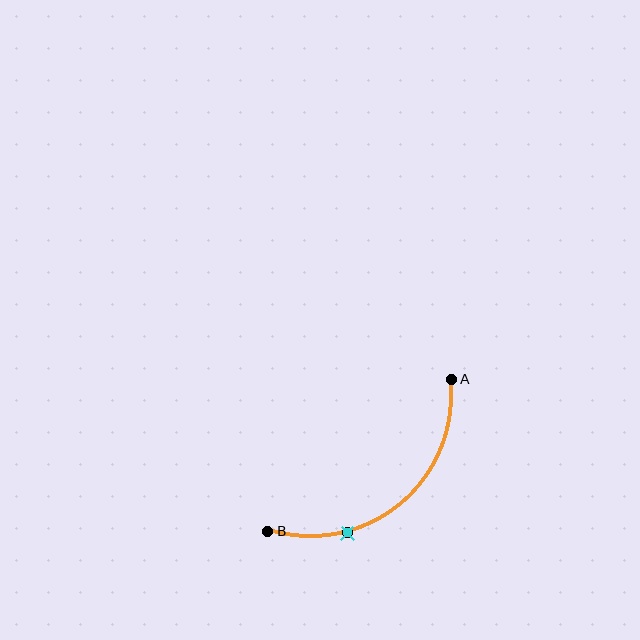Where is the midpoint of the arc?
The arc midpoint is the point on the curve farthest from the straight line joining A and B. It sits below and to the right of that line.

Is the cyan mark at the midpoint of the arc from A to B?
No. The cyan mark lies on the arc but is closer to endpoint B. The arc midpoint would be at the point on the curve equidistant along the arc from both A and B.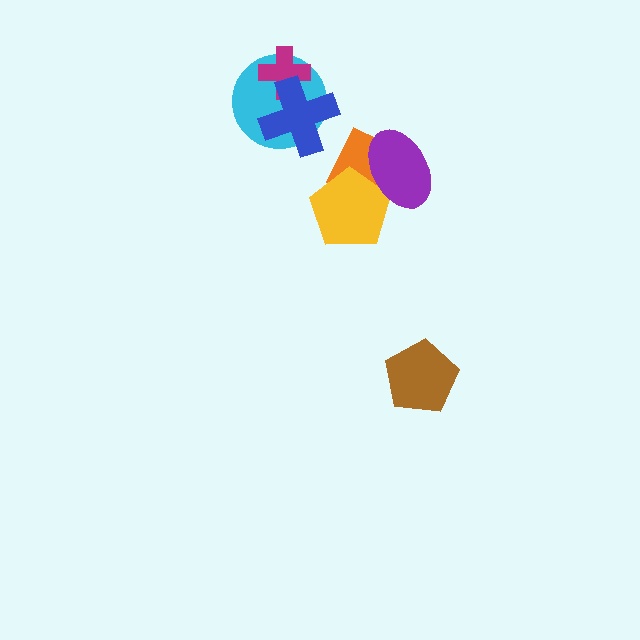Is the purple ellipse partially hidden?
No, no other shape covers it.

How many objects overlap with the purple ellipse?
2 objects overlap with the purple ellipse.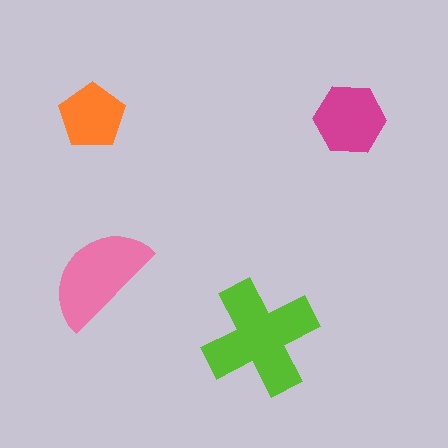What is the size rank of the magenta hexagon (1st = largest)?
3rd.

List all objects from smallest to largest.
The orange pentagon, the magenta hexagon, the pink semicircle, the lime cross.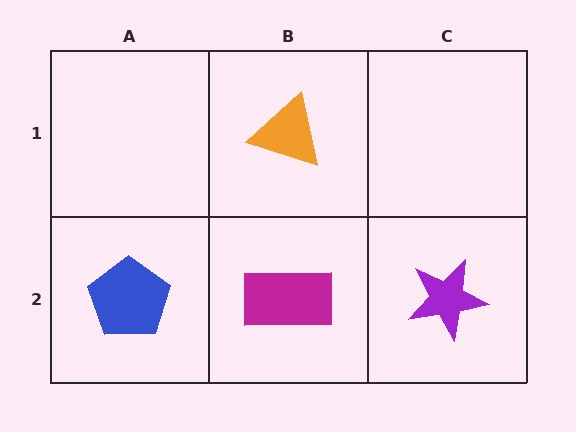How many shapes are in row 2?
3 shapes.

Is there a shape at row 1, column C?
No, that cell is empty.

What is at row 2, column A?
A blue pentagon.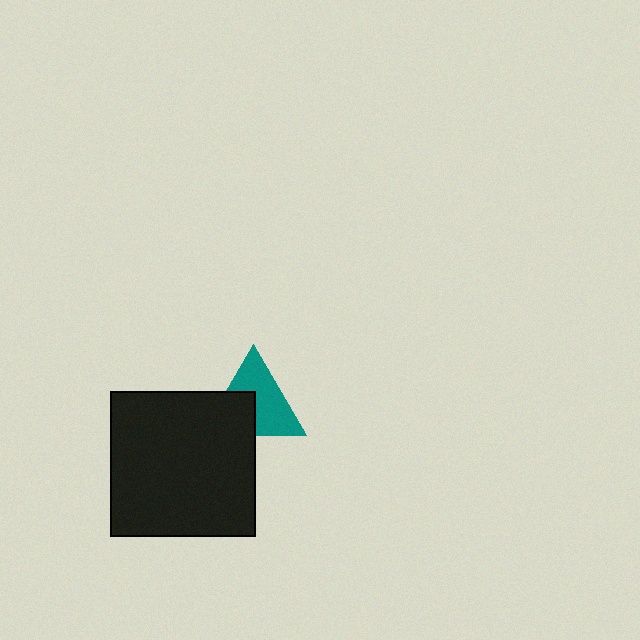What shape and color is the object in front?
The object in front is a black square.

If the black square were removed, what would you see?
You would see the complete teal triangle.